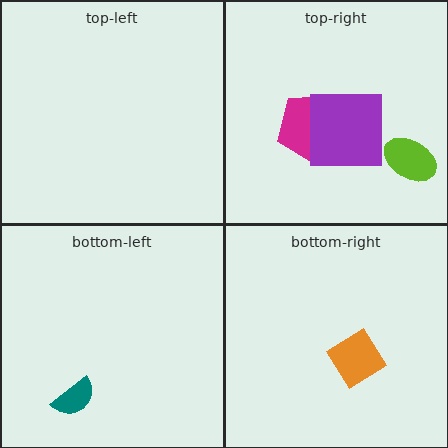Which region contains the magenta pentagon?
The top-right region.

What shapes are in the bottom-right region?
The orange diamond.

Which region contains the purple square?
The top-right region.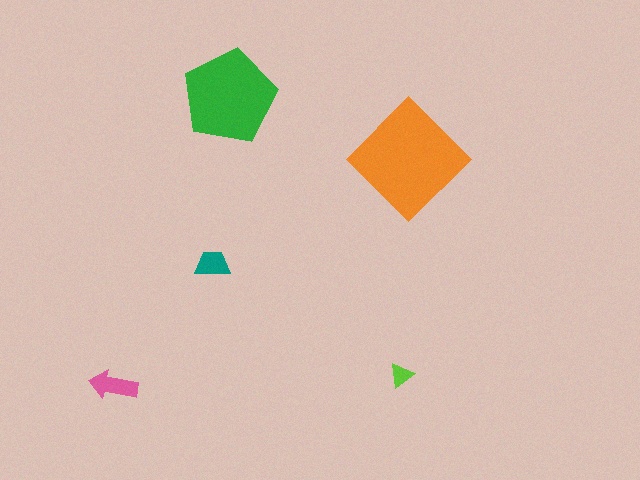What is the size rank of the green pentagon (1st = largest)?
2nd.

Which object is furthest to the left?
The pink arrow is leftmost.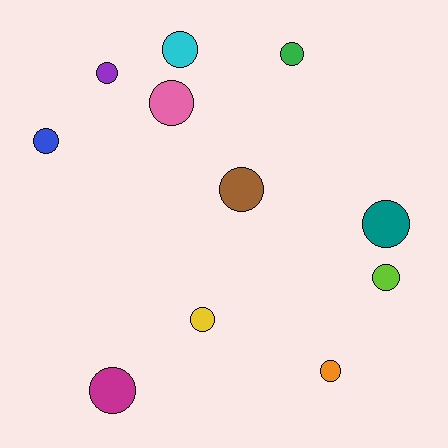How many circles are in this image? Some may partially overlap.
There are 11 circles.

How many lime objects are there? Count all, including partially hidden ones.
There is 1 lime object.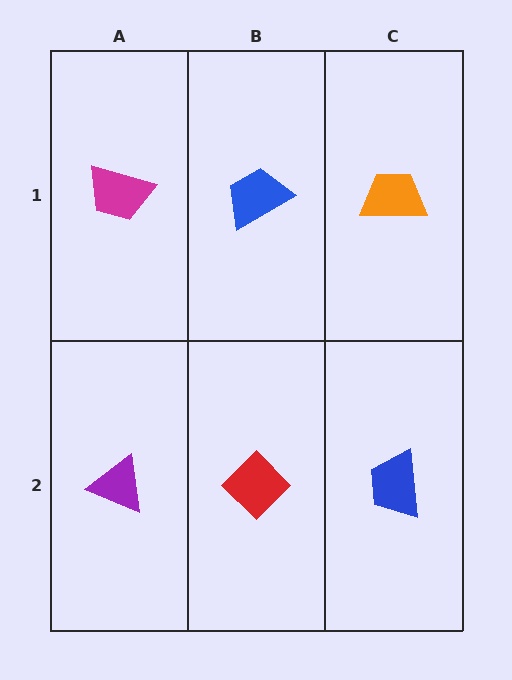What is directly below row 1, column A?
A purple triangle.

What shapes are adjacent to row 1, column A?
A purple triangle (row 2, column A), a blue trapezoid (row 1, column B).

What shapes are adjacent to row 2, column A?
A magenta trapezoid (row 1, column A), a red diamond (row 2, column B).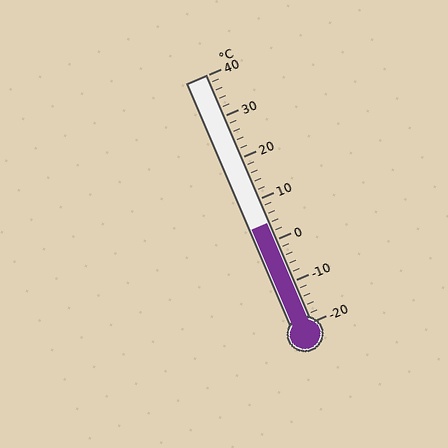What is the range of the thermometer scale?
The thermometer scale ranges from -20°C to 40°C.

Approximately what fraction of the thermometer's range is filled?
The thermometer is filled to approximately 40% of its range.